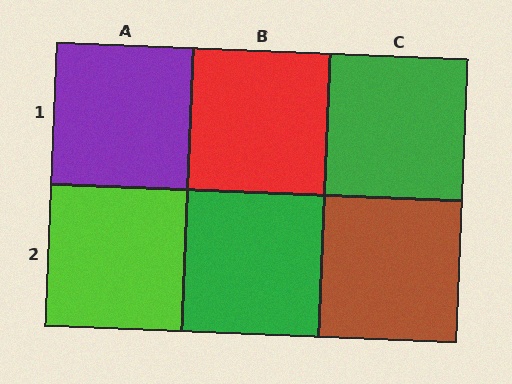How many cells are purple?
1 cell is purple.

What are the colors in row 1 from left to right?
Purple, red, green.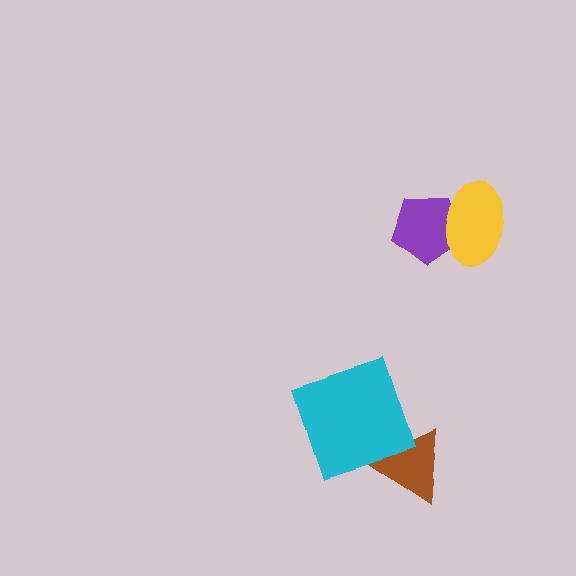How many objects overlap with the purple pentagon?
1 object overlaps with the purple pentagon.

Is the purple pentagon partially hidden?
Yes, it is partially covered by another shape.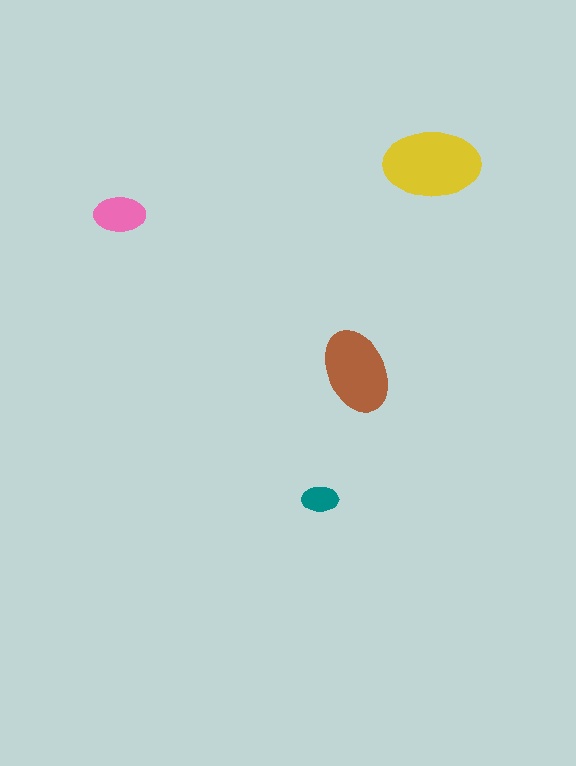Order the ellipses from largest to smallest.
the yellow one, the brown one, the pink one, the teal one.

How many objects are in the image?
There are 4 objects in the image.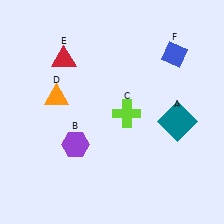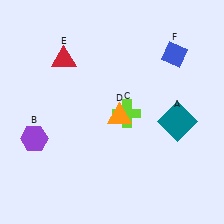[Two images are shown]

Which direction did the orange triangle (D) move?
The orange triangle (D) moved right.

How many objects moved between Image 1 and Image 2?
2 objects moved between the two images.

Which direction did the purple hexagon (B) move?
The purple hexagon (B) moved left.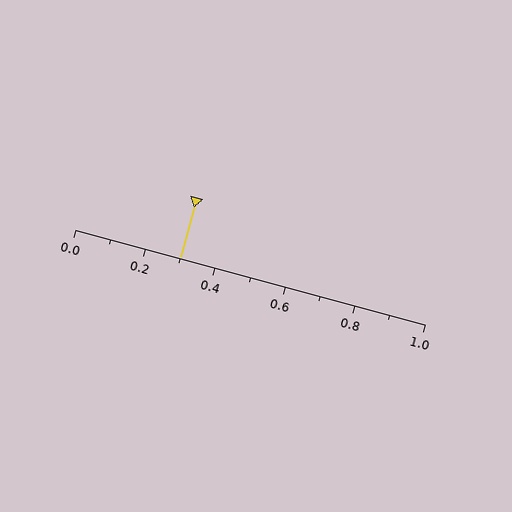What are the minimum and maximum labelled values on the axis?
The axis runs from 0.0 to 1.0.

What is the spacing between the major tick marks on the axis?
The major ticks are spaced 0.2 apart.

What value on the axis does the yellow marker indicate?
The marker indicates approximately 0.3.